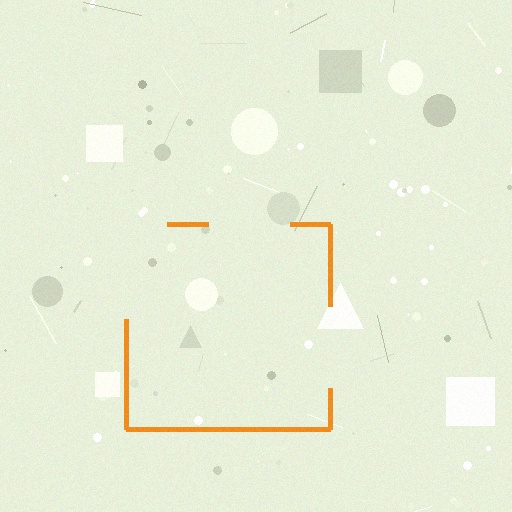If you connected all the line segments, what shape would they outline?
They would outline a square.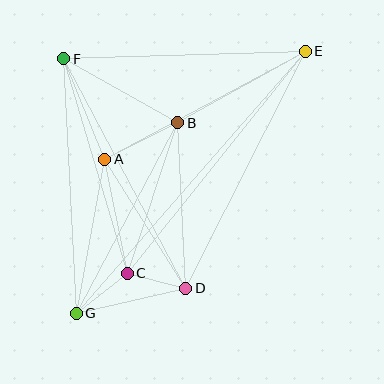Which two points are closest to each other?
Points C and D are closest to each other.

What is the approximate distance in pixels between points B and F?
The distance between B and F is approximately 131 pixels.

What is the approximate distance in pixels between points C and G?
The distance between C and G is approximately 65 pixels.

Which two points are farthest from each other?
Points E and G are farthest from each other.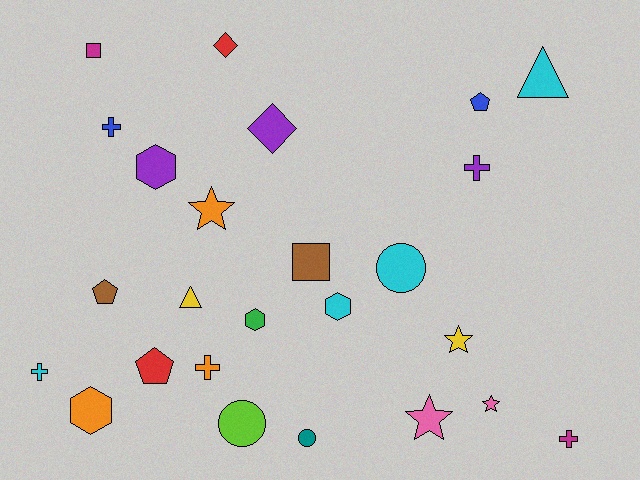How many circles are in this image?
There are 3 circles.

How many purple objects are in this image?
There are 3 purple objects.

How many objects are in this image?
There are 25 objects.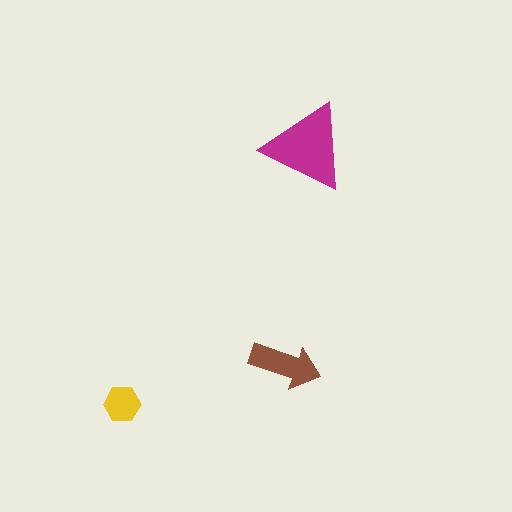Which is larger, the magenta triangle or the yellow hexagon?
The magenta triangle.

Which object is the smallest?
The yellow hexagon.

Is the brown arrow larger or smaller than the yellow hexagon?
Larger.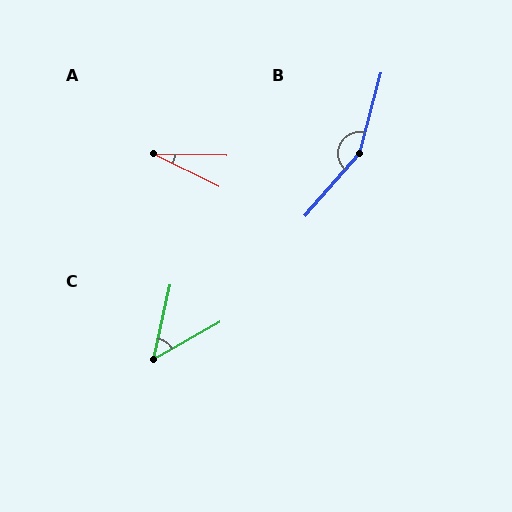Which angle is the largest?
B, at approximately 154 degrees.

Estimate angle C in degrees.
Approximately 48 degrees.